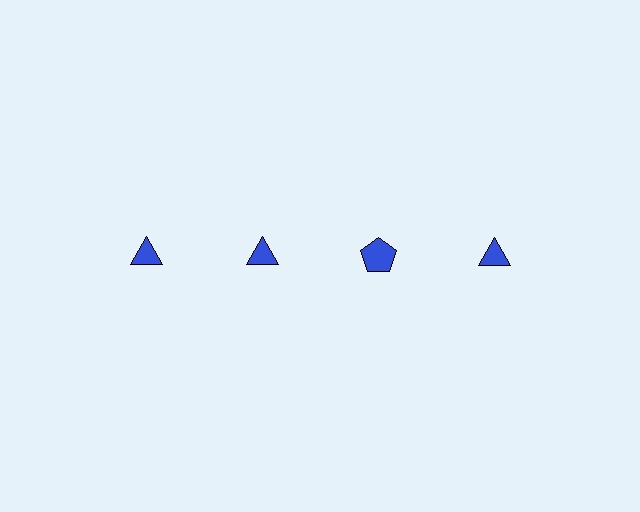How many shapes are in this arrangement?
There are 4 shapes arranged in a grid pattern.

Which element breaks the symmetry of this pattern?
The blue pentagon in the top row, center column breaks the symmetry. All other shapes are blue triangles.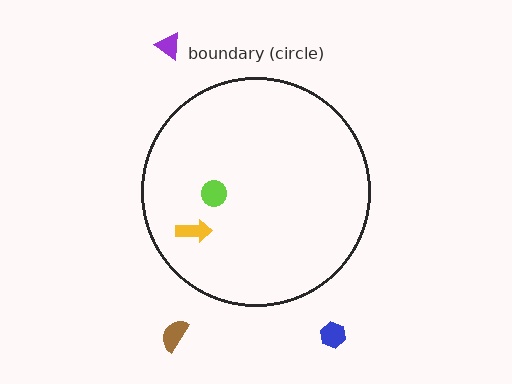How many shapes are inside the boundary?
2 inside, 3 outside.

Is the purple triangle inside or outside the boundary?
Outside.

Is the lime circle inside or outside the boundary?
Inside.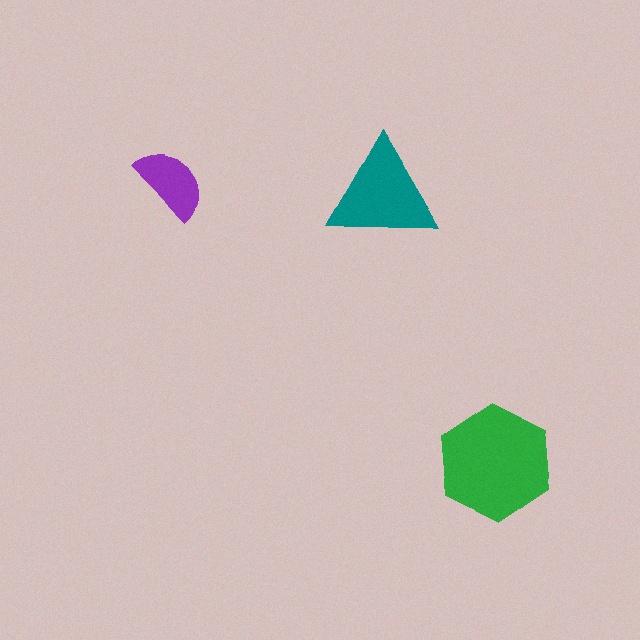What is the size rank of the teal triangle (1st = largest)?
2nd.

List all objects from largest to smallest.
The green hexagon, the teal triangle, the purple semicircle.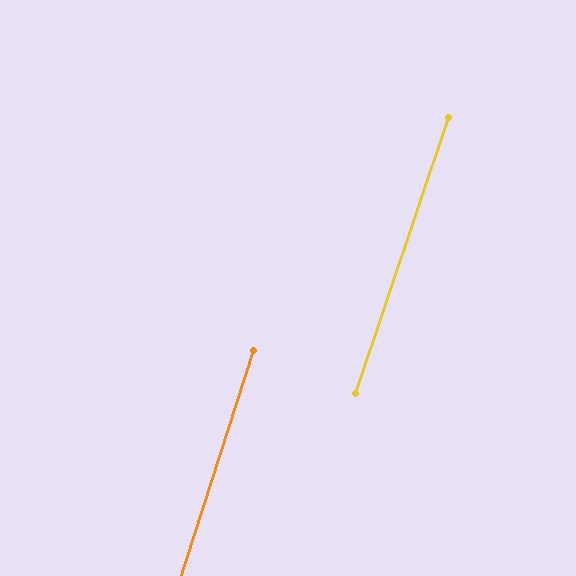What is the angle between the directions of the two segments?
Approximately 1 degree.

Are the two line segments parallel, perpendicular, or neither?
Parallel — their directions differ by only 1.0°.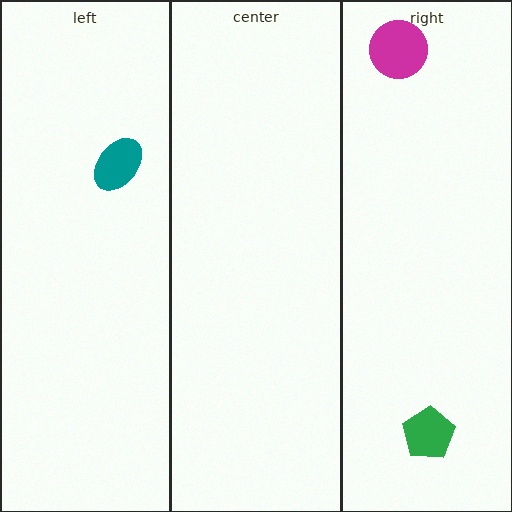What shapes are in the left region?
The teal ellipse.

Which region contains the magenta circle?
The right region.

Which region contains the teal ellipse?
The left region.